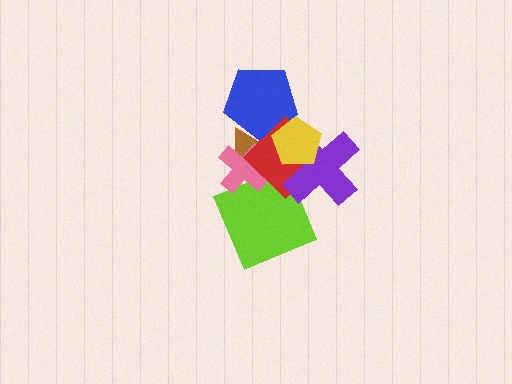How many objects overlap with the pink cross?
3 objects overlap with the pink cross.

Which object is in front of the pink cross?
The red diamond is in front of the pink cross.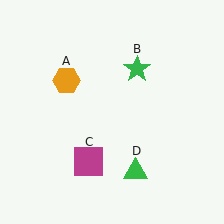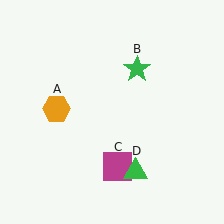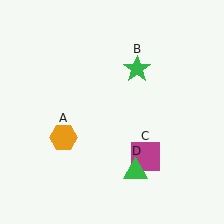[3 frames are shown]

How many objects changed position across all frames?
2 objects changed position: orange hexagon (object A), magenta square (object C).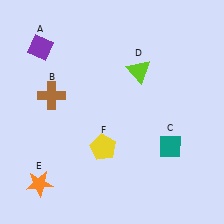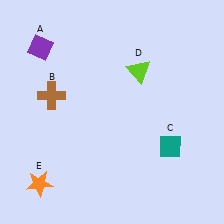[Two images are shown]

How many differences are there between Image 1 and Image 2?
There is 1 difference between the two images.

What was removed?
The yellow pentagon (F) was removed in Image 2.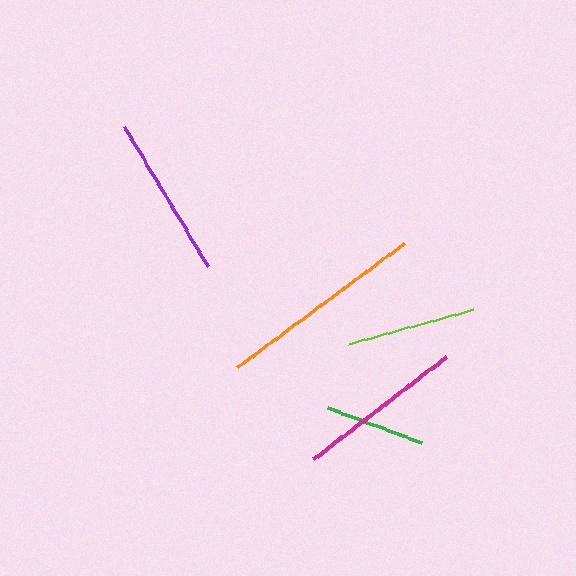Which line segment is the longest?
The orange line is the longest at approximately 208 pixels.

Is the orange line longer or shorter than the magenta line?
The orange line is longer than the magenta line.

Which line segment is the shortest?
The green line is the shortest at approximately 100 pixels.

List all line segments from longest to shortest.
From longest to shortest: orange, magenta, purple, lime, green.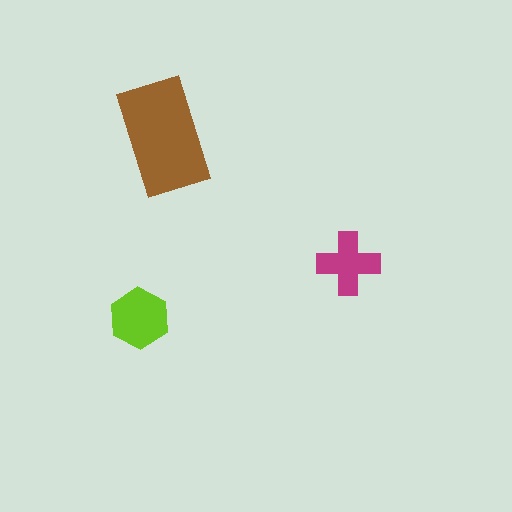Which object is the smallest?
The magenta cross.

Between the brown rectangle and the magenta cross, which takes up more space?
The brown rectangle.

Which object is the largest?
The brown rectangle.